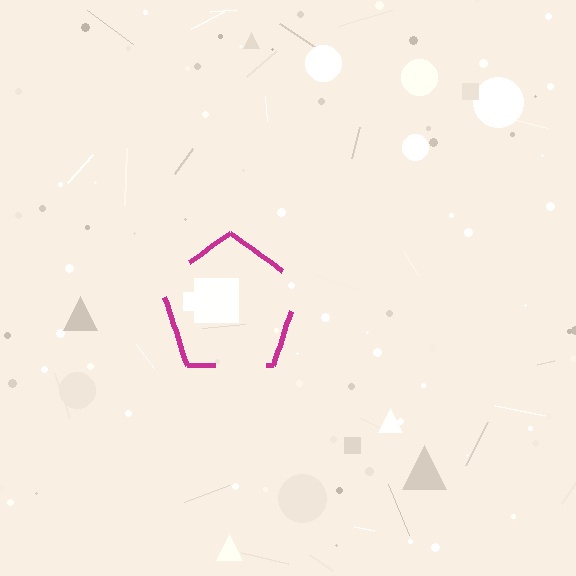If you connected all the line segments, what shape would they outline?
They would outline a pentagon.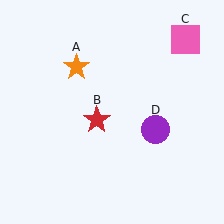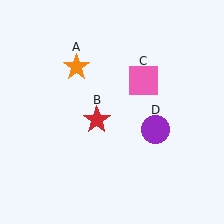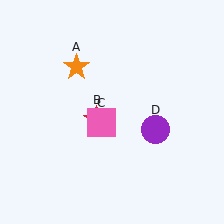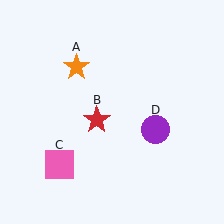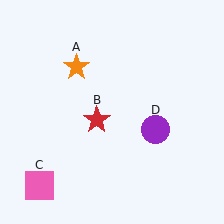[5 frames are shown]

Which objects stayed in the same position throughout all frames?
Orange star (object A) and red star (object B) and purple circle (object D) remained stationary.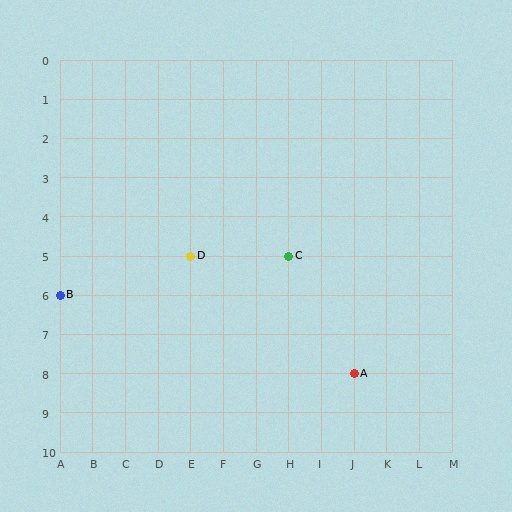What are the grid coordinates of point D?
Point D is at grid coordinates (E, 5).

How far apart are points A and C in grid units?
Points A and C are 2 columns and 3 rows apart (about 3.6 grid units diagonally).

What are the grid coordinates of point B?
Point B is at grid coordinates (A, 6).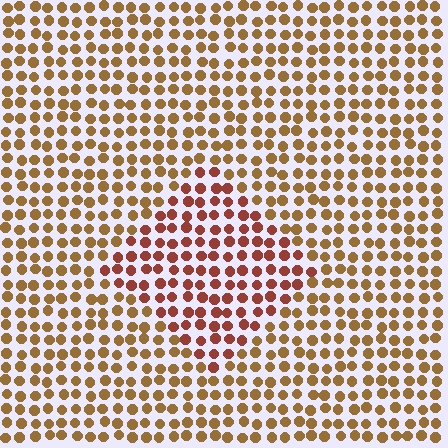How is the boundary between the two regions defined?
The boundary is defined purely by a slight shift in hue (about 32 degrees). Spacing, size, and orientation are identical on both sides.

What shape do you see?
I see a diamond.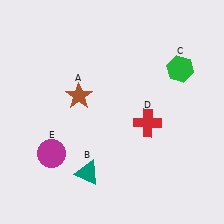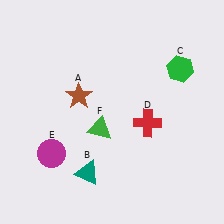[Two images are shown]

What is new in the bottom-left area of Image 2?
A green triangle (F) was added in the bottom-left area of Image 2.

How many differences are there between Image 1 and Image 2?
There is 1 difference between the two images.